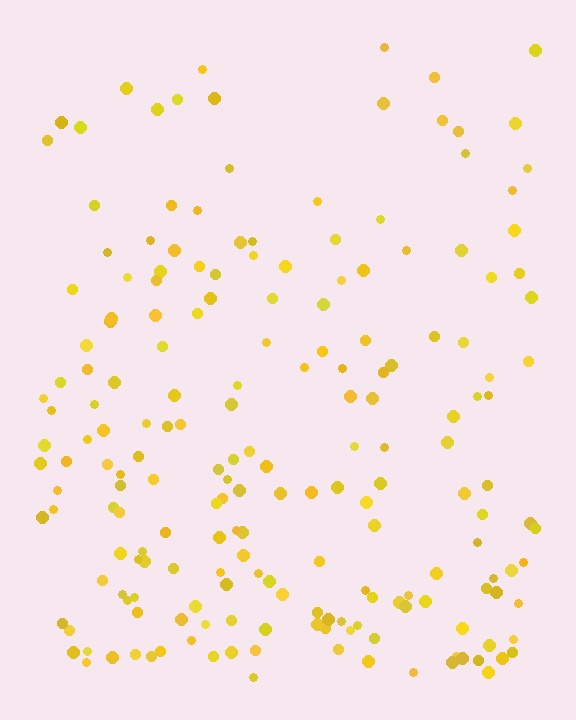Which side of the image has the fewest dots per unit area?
The top.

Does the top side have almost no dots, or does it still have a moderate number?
Still a moderate number, just noticeably fewer than the bottom.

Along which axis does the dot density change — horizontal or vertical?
Vertical.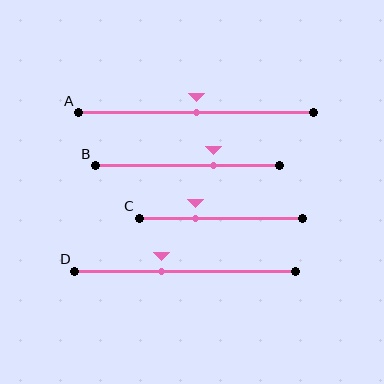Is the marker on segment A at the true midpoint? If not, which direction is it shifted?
Yes, the marker on segment A is at the true midpoint.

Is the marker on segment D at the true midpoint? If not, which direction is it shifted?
No, the marker on segment D is shifted to the left by about 11% of the segment length.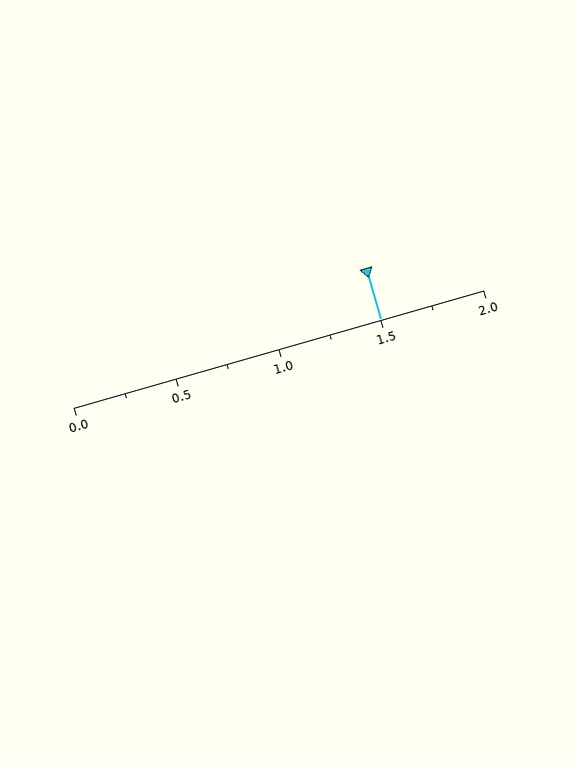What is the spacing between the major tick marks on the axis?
The major ticks are spaced 0.5 apart.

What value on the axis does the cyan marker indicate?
The marker indicates approximately 1.5.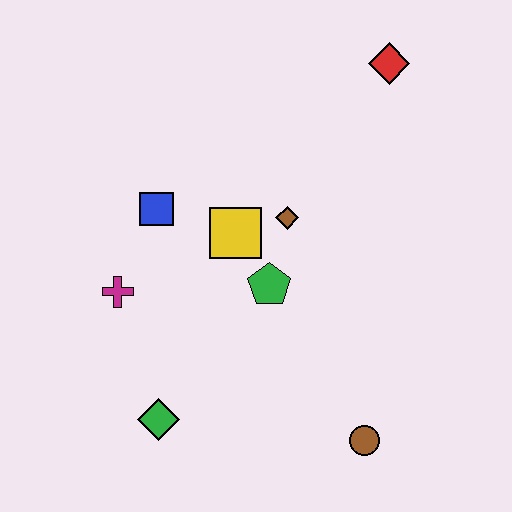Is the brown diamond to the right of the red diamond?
No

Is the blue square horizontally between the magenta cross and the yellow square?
Yes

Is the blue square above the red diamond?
No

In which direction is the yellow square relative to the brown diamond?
The yellow square is to the left of the brown diamond.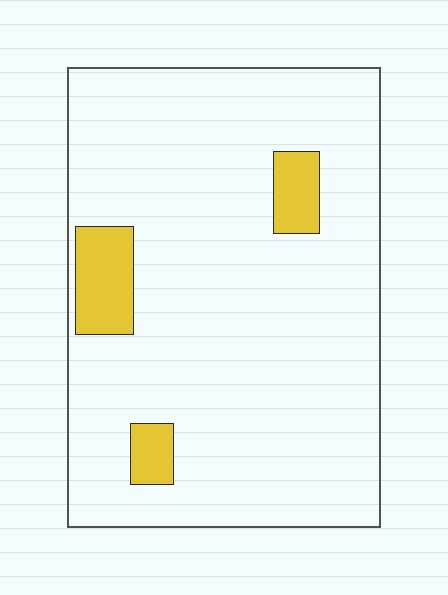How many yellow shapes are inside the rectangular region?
3.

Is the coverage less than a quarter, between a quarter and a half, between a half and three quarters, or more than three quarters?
Less than a quarter.